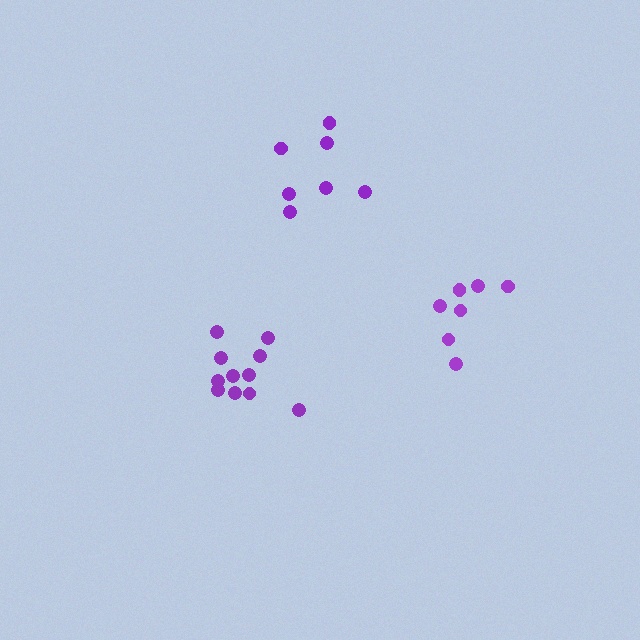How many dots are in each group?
Group 1: 11 dots, Group 2: 7 dots, Group 3: 7 dots (25 total).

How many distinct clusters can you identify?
There are 3 distinct clusters.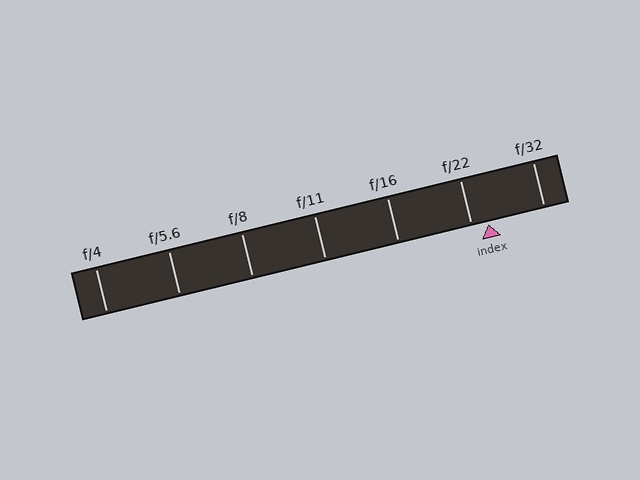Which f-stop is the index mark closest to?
The index mark is closest to f/22.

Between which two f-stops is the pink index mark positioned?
The index mark is between f/22 and f/32.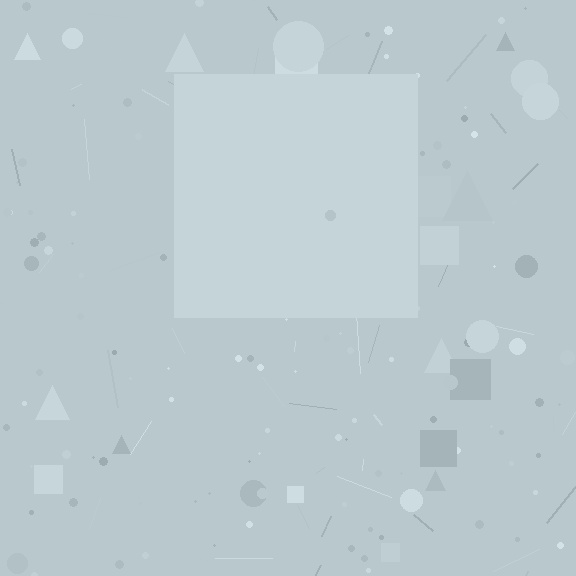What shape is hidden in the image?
A square is hidden in the image.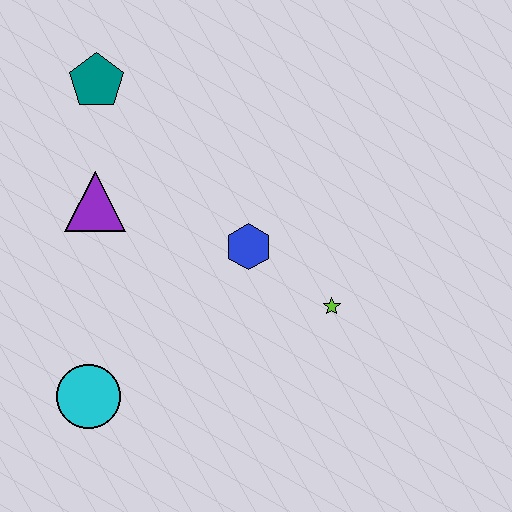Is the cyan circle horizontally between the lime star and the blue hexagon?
No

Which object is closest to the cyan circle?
The purple triangle is closest to the cyan circle.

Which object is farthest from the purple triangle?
The lime star is farthest from the purple triangle.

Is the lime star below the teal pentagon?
Yes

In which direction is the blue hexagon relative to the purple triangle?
The blue hexagon is to the right of the purple triangle.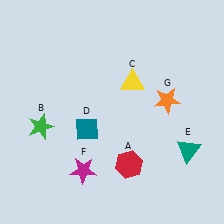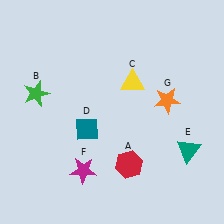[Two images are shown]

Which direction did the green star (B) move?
The green star (B) moved up.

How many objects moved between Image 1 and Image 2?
1 object moved between the two images.